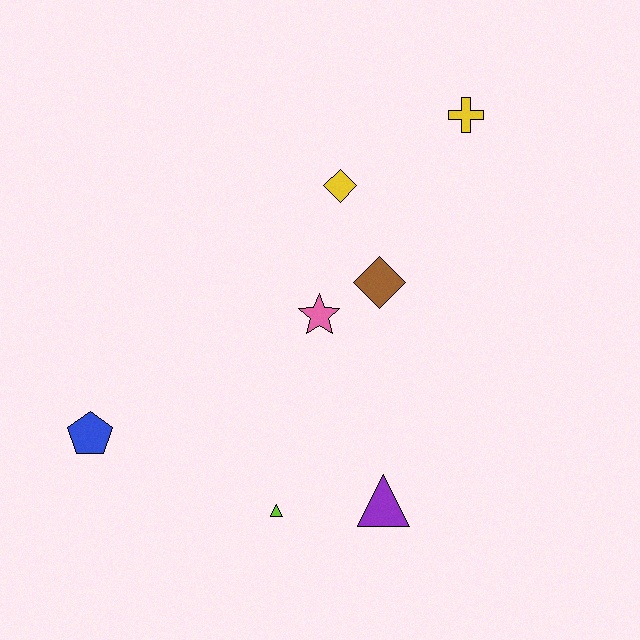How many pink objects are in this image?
There is 1 pink object.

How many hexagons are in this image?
There are no hexagons.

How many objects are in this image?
There are 7 objects.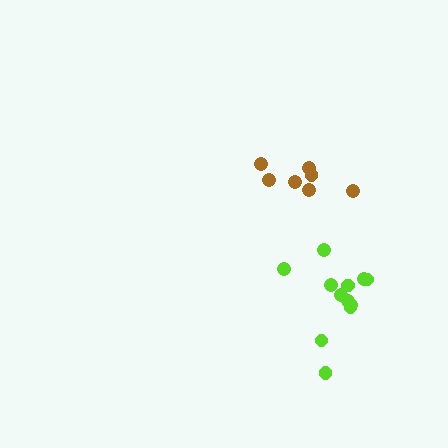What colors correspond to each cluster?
The clusters are colored: lime, brown.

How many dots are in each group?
Group 1: 12 dots, Group 2: 7 dots (19 total).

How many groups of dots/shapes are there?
There are 2 groups.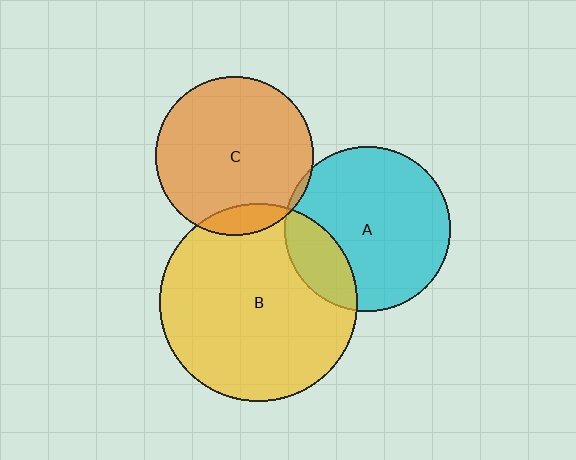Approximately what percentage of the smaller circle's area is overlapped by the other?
Approximately 5%.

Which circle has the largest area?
Circle B (yellow).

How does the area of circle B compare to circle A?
Approximately 1.4 times.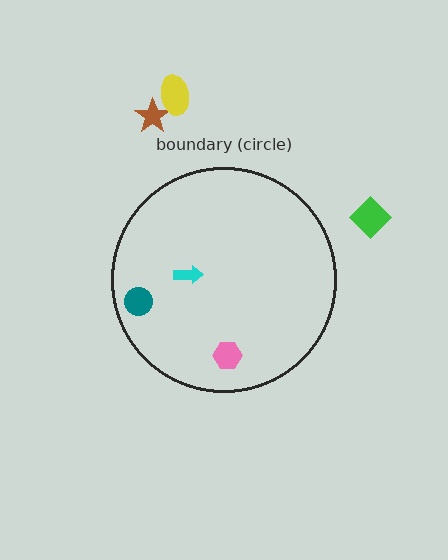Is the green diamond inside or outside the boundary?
Outside.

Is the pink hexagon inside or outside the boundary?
Inside.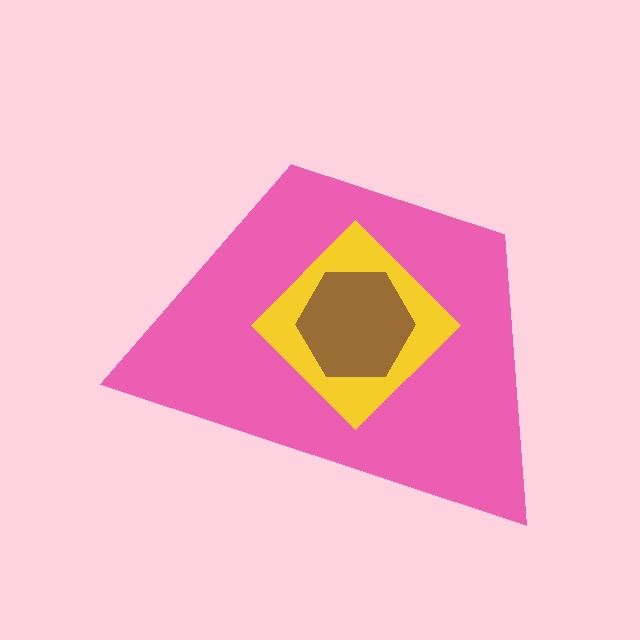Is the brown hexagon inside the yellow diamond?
Yes.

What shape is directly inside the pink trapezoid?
The yellow diamond.